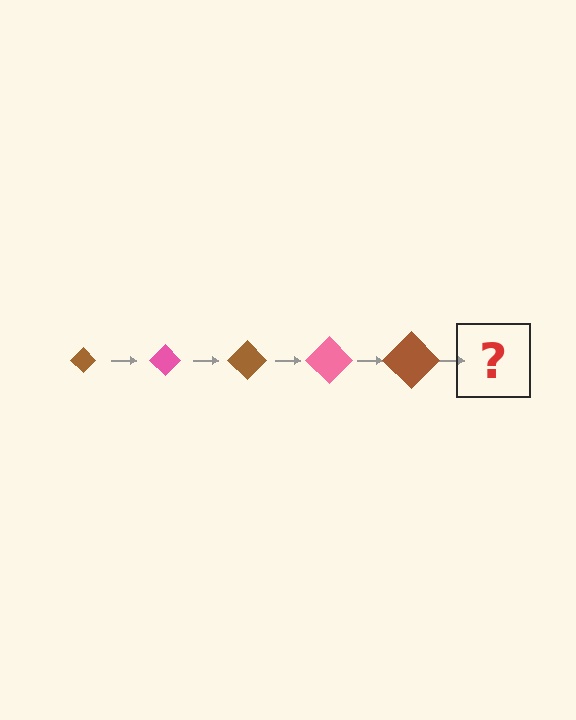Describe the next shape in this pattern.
It should be a pink diamond, larger than the previous one.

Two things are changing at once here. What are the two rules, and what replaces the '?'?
The two rules are that the diamond grows larger each step and the color cycles through brown and pink. The '?' should be a pink diamond, larger than the previous one.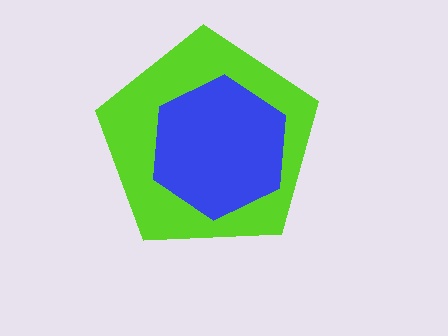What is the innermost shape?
The blue hexagon.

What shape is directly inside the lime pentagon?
The blue hexagon.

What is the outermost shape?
The lime pentagon.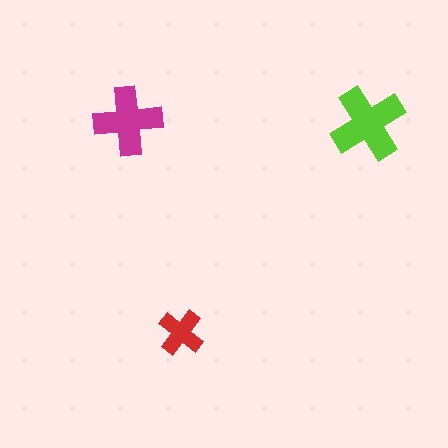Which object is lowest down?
The red cross is bottommost.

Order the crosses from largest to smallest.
the lime one, the magenta one, the red one.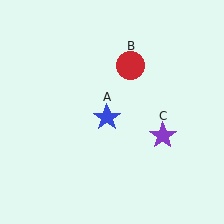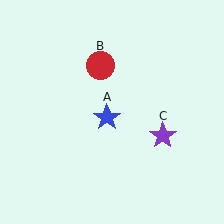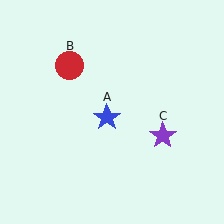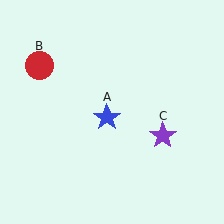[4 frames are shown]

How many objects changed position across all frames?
1 object changed position: red circle (object B).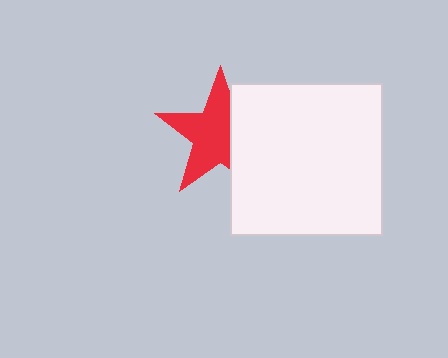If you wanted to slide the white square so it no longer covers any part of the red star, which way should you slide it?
Slide it right — that is the most direct way to separate the two shapes.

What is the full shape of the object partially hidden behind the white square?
The partially hidden object is a red star.